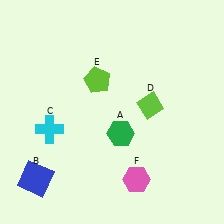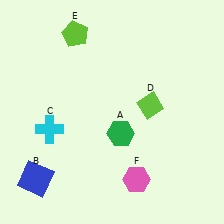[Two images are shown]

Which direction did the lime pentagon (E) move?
The lime pentagon (E) moved up.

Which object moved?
The lime pentagon (E) moved up.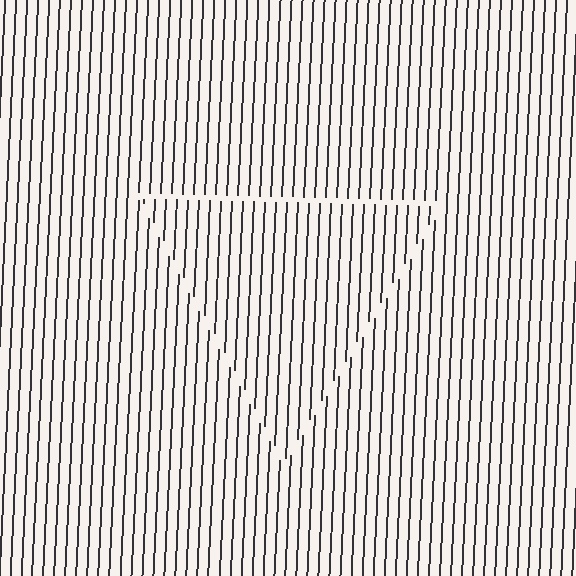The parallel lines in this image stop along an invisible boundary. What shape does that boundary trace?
An illusory triangle. The interior of the shape contains the same grating, shifted by half a period — the contour is defined by the phase discontinuity where line-ends from the inner and outer gratings abut.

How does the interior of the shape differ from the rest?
The interior of the shape contains the same grating, shifted by half a period — the contour is defined by the phase discontinuity where line-ends from the inner and outer gratings abut.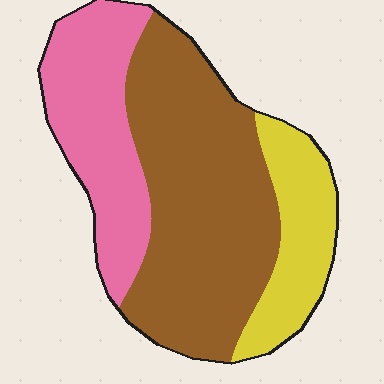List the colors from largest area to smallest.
From largest to smallest: brown, pink, yellow.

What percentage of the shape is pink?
Pink takes up about one quarter (1/4) of the shape.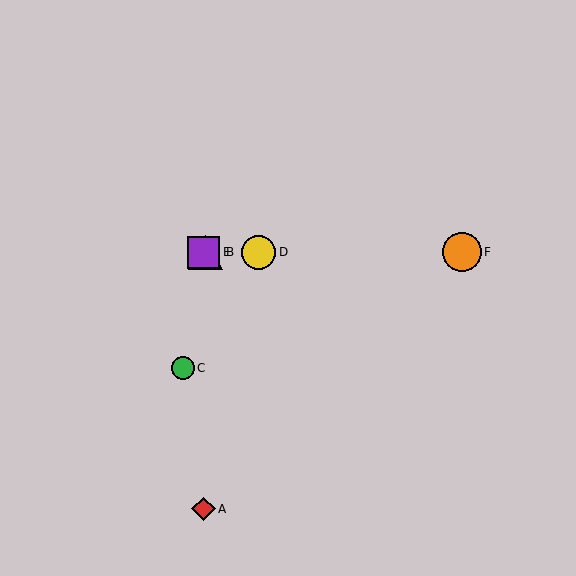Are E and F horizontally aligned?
Yes, both are at y≈252.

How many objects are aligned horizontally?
4 objects (B, D, E, F) are aligned horizontally.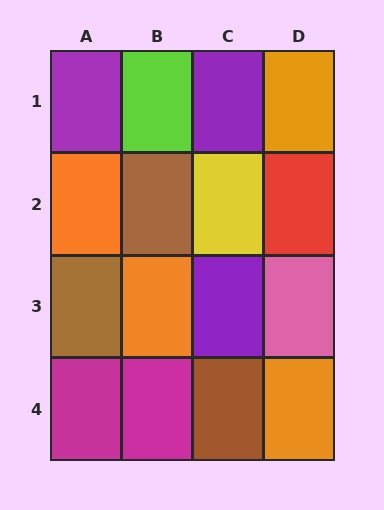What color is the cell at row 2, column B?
Brown.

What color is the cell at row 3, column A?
Brown.